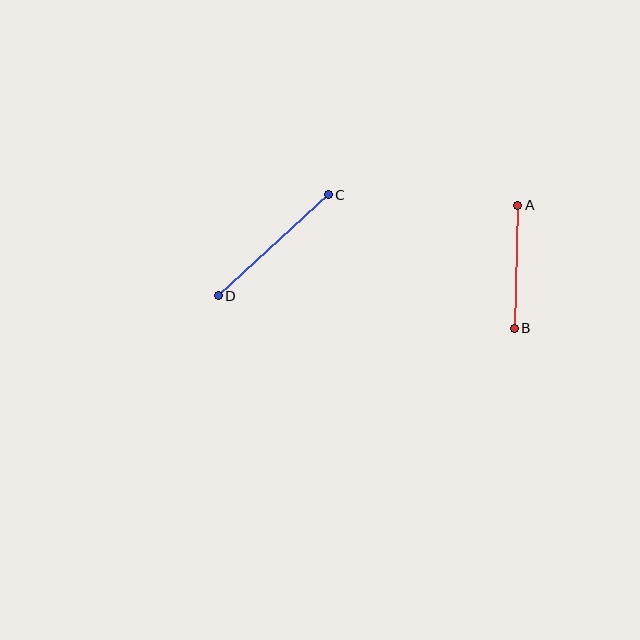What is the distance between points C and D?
The distance is approximately 150 pixels.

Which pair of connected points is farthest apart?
Points C and D are farthest apart.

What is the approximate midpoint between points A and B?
The midpoint is at approximately (516, 267) pixels.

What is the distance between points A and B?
The distance is approximately 123 pixels.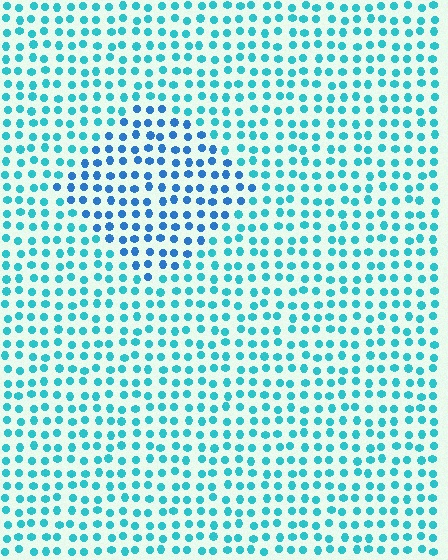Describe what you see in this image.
The image is filled with small cyan elements in a uniform arrangement. A diamond-shaped region is visible where the elements are tinted to a slightly different hue, forming a subtle color boundary.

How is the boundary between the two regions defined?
The boundary is defined purely by a slight shift in hue (about 29 degrees). Spacing, size, and orientation are identical on both sides.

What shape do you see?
I see a diamond.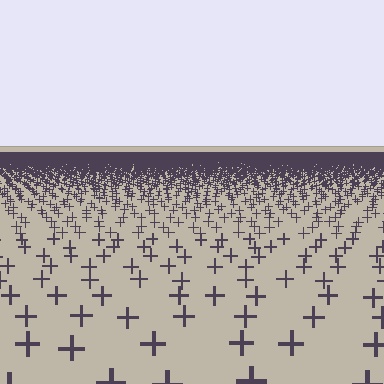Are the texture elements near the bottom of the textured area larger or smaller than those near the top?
Larger. Near the bottom, elements are closer to the viewer and appear at a bigger on-screen size.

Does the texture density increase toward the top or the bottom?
Density increases toward the top.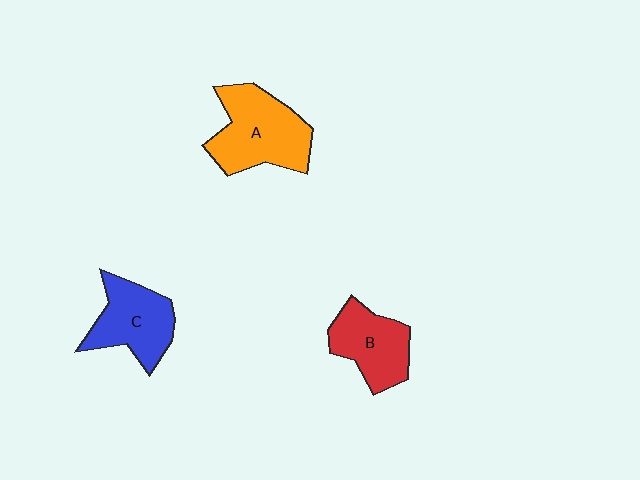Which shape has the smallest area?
Shape B (red).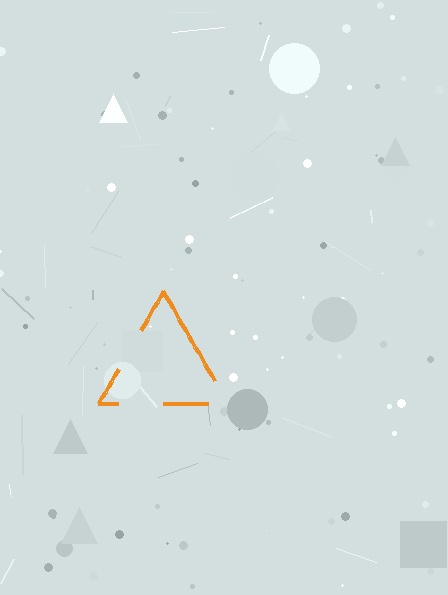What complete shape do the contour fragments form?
The contour fragments form a triangle.